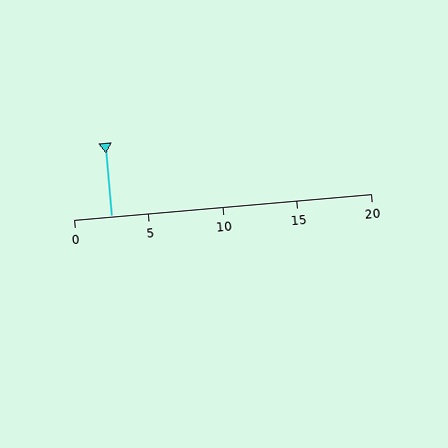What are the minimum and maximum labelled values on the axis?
The axis runs from 0 to 20.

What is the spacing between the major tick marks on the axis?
The major ticks are spaced 5 apart.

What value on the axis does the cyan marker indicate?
The marker indicates approximately 2.5.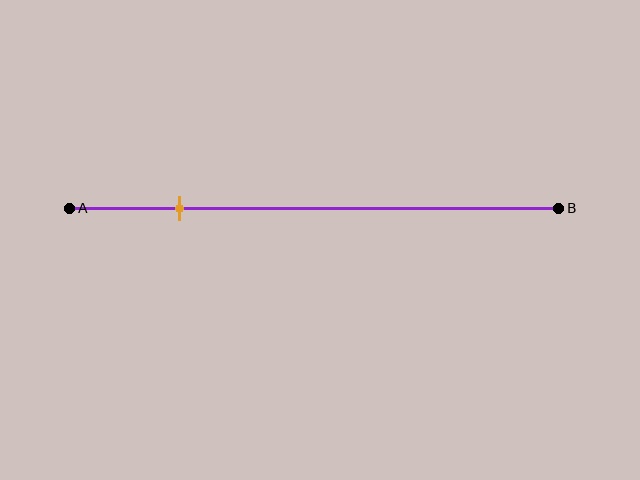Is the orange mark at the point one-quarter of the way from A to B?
Yes, the mark is approximately at the one-quarter point.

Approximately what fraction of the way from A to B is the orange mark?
The orange mark is approximately 25% of the way from A to B.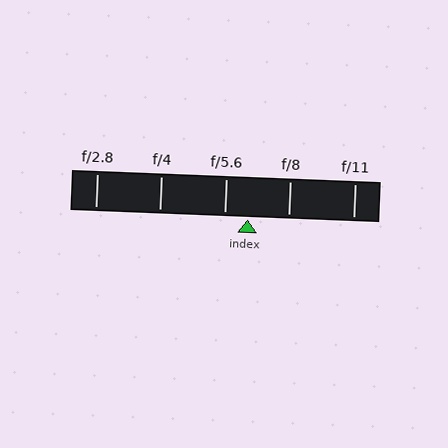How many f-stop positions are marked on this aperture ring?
There are 5 f-stop positions marked.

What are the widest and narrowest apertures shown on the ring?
The widest aperture shown is f/2.8 and the narrowest is f/11.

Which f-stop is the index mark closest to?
The index mark is closest to f/5.6.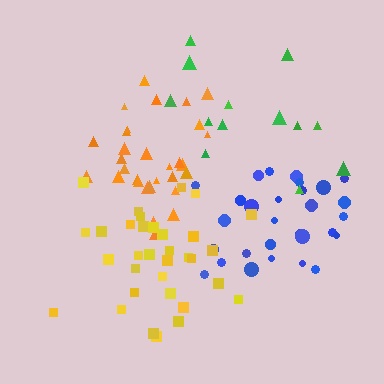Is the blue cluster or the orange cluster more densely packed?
Blue.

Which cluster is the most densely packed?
Blue.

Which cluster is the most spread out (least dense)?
Green.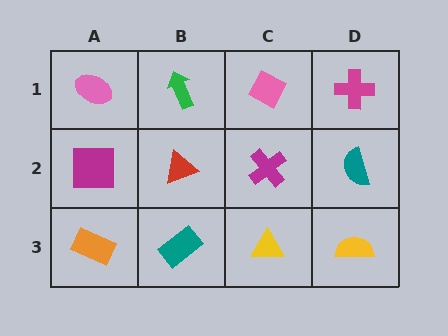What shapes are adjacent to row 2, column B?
A green arrow (row 1, column B), a teal rectangle (row 3, column B), a magenta square (row 2, column A), a magenta cross (row 2, column C).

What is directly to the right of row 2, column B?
A magenta cross.